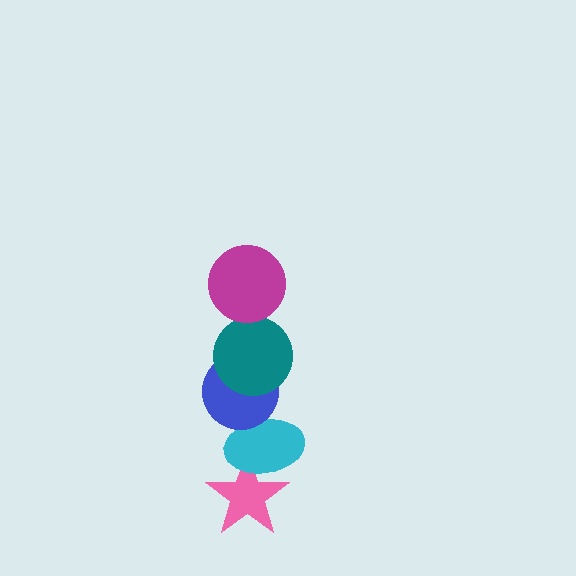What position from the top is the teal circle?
The teal circle is 2nd from the top.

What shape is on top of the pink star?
The cyan ellipse is on top of the pink star.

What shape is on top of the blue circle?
The teal circle is on top of the blue circle.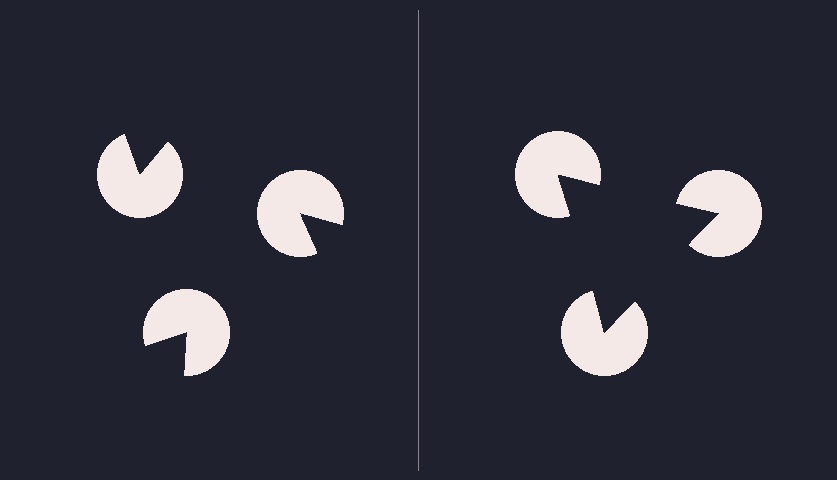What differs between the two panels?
The pac-man discs are positioned identically on both sides; only the wedge orientations differ. On the right they align to a triangle; on the left they are misaligned.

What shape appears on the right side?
An illusory triangle.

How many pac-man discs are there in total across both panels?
6 — 3 on each side.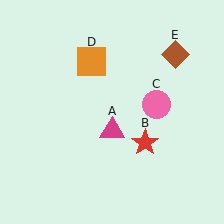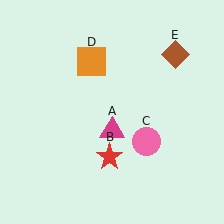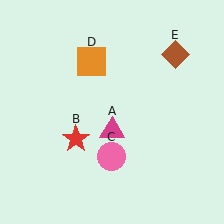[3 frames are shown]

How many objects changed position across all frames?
2 objects changed position: red star (object B), pink circle (object C).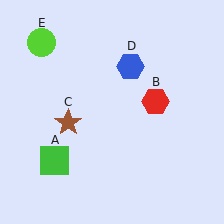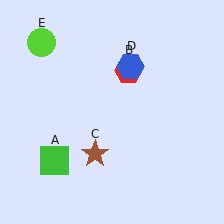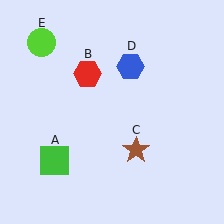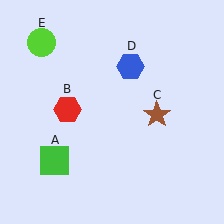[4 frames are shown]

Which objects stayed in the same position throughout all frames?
Green square (object A) and blue hexagon (object D) and lime circle (object E) remained stationary.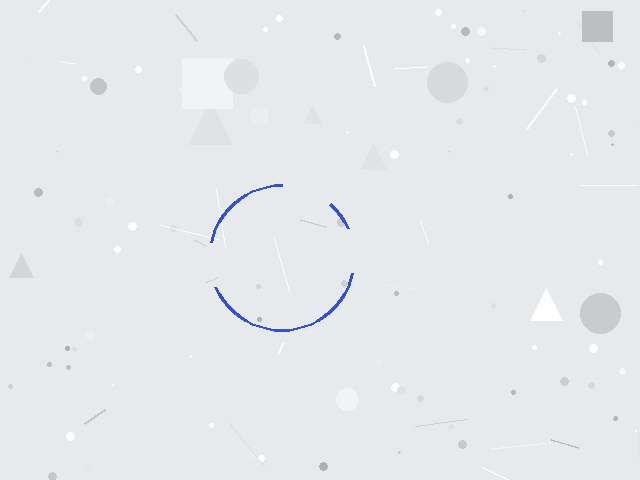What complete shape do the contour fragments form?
The contour fragments form a circle.